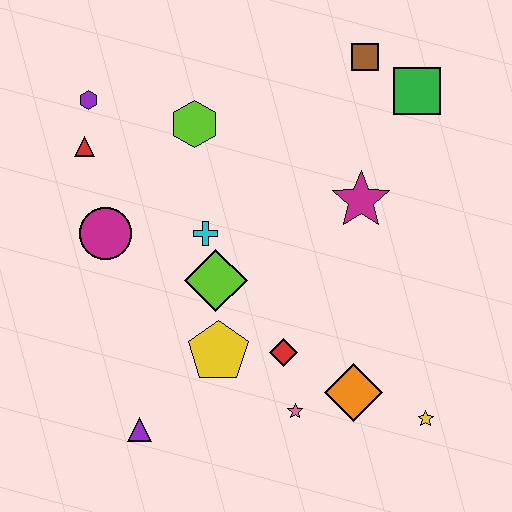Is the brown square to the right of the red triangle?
Yes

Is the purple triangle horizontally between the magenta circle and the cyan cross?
Yes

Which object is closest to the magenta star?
The green square is closest to the magenta star.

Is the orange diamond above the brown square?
No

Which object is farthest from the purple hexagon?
The yellow star is farthest from the purple hexagon.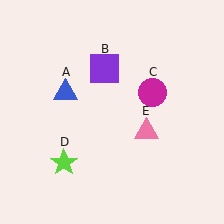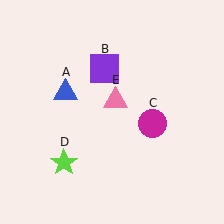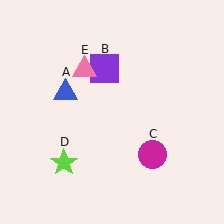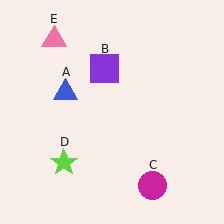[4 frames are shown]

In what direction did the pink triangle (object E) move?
The pink triangle (object E) moved up and to the left.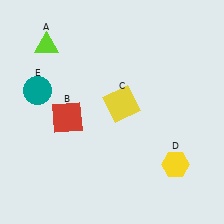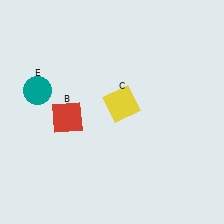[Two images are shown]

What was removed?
The yellow hexagon (D), the lime triangle (A) were removed in Image 2.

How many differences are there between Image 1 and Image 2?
There are 2 differences between the two images.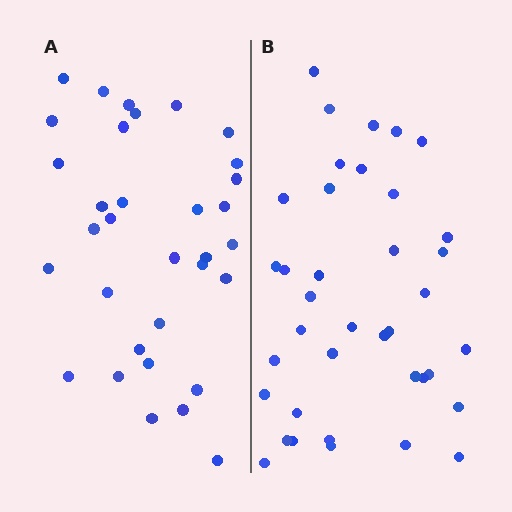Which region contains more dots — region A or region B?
Region B (the right region) has more dots.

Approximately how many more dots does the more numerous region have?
Region B has about 5 more dots than region A.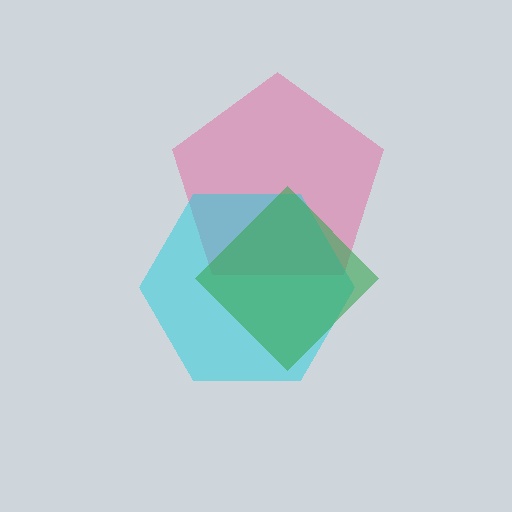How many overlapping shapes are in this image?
There are 3 overlapping shapes in the image.